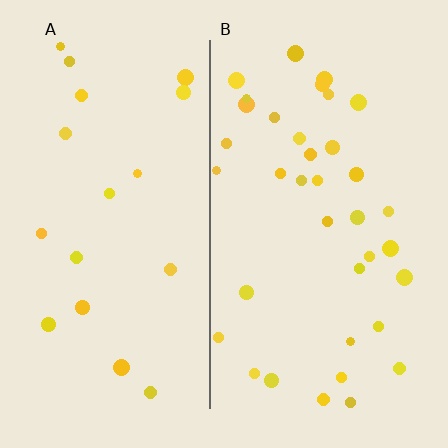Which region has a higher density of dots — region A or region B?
B (the right).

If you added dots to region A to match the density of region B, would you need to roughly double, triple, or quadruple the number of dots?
Approximately double.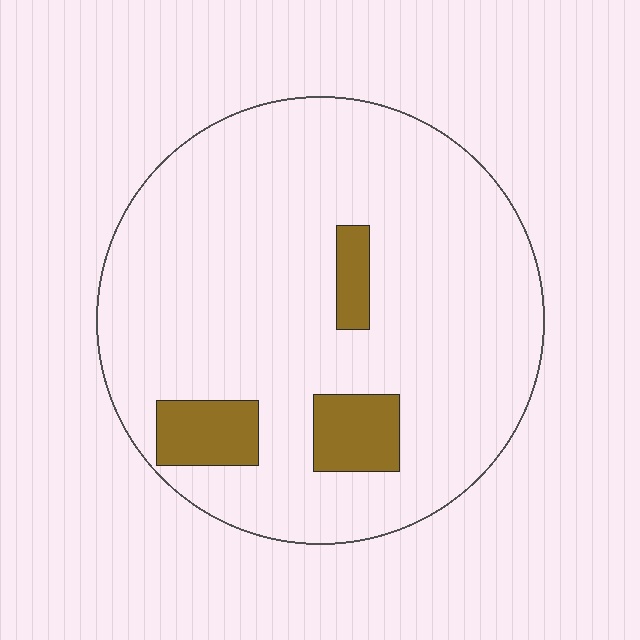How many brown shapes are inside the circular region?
3.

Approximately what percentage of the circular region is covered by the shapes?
Approximately 10%.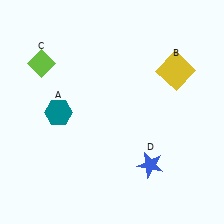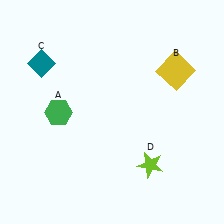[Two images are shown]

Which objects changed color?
A changed from teal to green. C changed from lime to teal. D changed from blue to lime.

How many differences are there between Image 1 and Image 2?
There are 3 differences between the two images.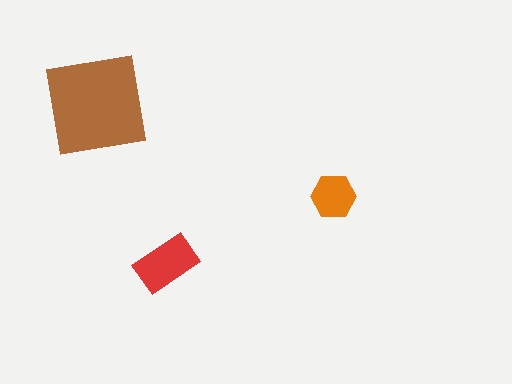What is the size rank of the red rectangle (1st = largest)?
2nd.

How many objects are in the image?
There are 3 objects in the image.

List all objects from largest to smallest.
The brown square, the red rectangle, the orange hexagon.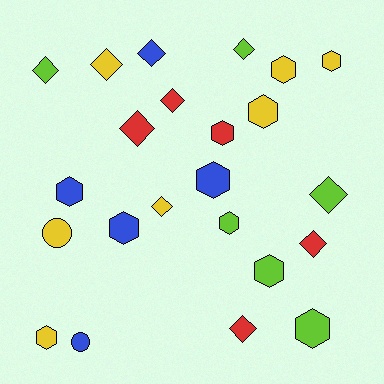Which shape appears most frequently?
Hexagon, with 11 objects.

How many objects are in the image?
There are 23 objects.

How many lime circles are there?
There are no lime circles.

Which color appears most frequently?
Yellow, with 7 objects.